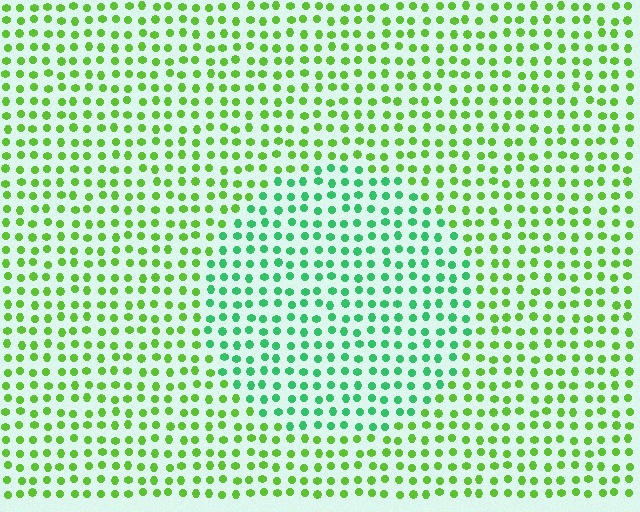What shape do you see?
I see a circle.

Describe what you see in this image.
The image is filled with small lime elements in a uniform arrangement. A circle-shaped region is visible where the elements are tinted to a slightly different hue, forming a subtle color boundary.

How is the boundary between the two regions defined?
The boundary is defined purely by a slight shift in hue (about 41 degrees). Spacing, size, and orientation are identical on both sides.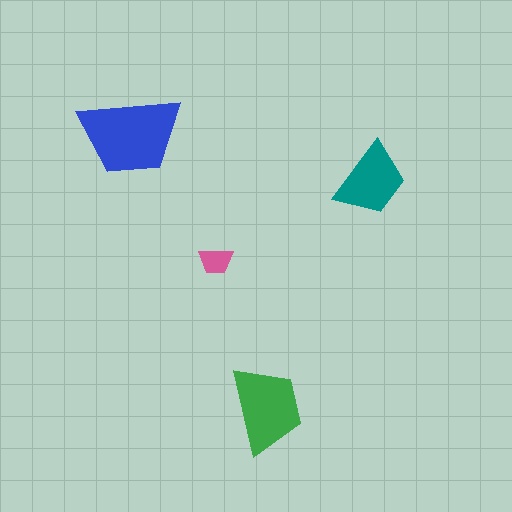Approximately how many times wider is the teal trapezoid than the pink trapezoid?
About 2 times wider.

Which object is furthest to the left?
The blue trapezoid is leftmost.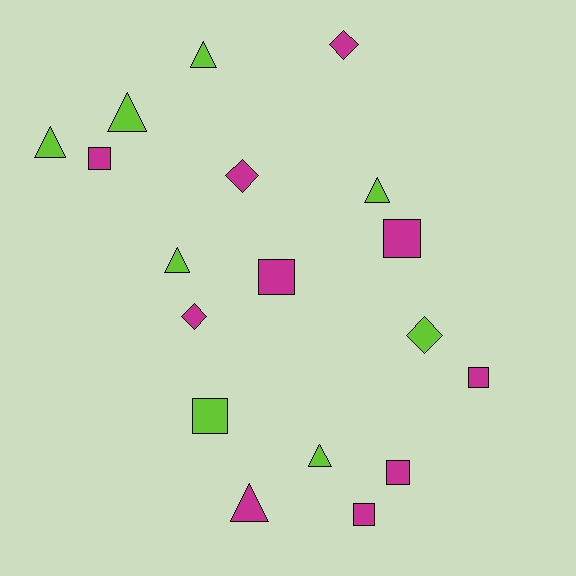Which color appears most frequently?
Magenta, with 10 objects.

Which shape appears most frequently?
Triangle, with 7 objects.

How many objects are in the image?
There are 18 objects.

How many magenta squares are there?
There are 6 magenta squares.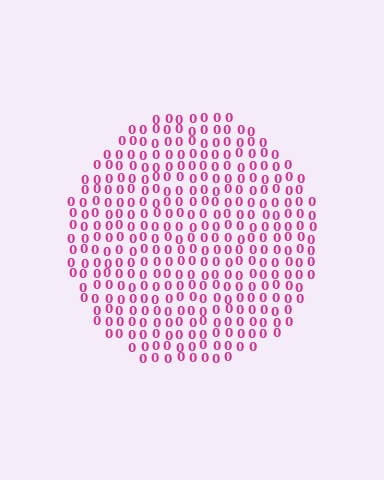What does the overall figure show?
The overall figure shows a circle.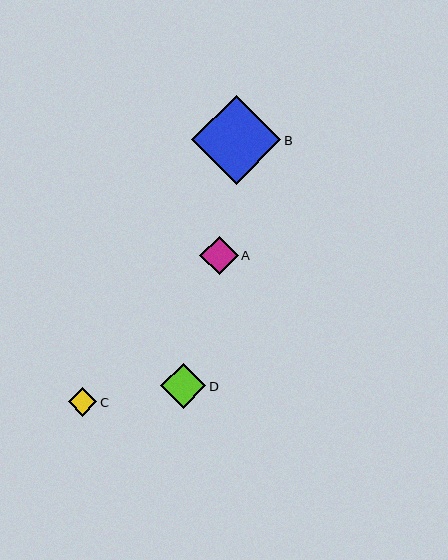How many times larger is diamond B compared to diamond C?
Diamond B is approximately 3.2 times the size of diamond C.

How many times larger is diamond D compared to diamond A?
Diamond D is approximately 1.2 times the size of diamond A.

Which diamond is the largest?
Diamond B is the largest with a size of approximately 89 pixels.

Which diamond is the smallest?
Diamond C is the smallest with a size of approximately 28 pixels.